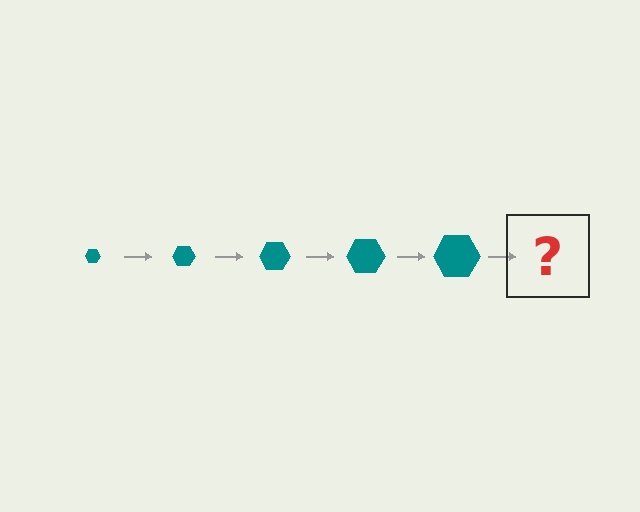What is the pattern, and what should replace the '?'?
The pattern is that the hexagon gets progressively larger each step. The '?' should be a teal hexagon, larger than the previous one.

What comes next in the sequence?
The next element should be a teal hexagon, larger than the previous one.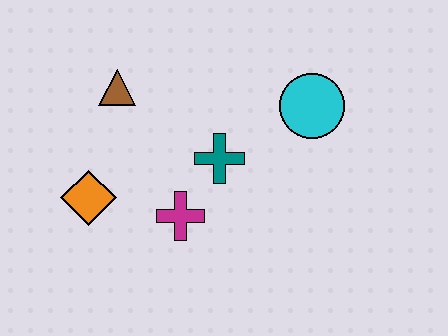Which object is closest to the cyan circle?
The teal cross is closest to the cyan circle.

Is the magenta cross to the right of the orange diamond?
Yes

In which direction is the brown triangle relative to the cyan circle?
The brown triangle is to the left of the cyan circle.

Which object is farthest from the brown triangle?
The cyan circle is farthest from the brown triangle.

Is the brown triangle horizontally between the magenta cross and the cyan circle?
No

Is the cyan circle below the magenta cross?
No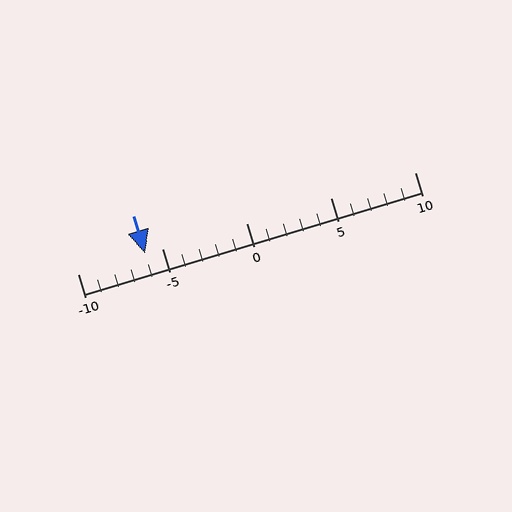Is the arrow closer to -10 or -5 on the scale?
The arrow is closer to -5.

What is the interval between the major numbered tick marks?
The major tick marks are spaced 5 units apart.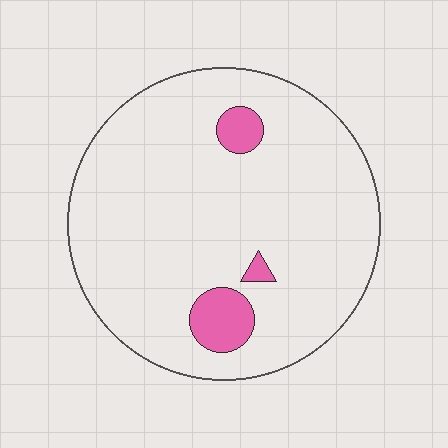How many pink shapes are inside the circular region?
3.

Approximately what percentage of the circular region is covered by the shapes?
Approximately 10%.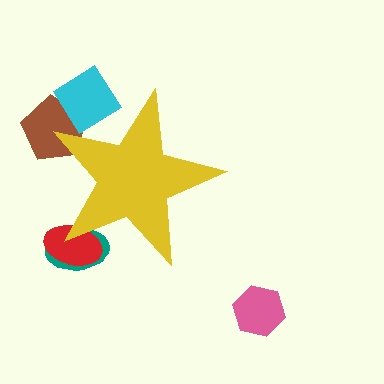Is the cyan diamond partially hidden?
Yes, the cyan diamond is partially hidden behind the yellow star.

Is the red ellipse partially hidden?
Yes, the red ellipse is partially hidden behind the yellow star.